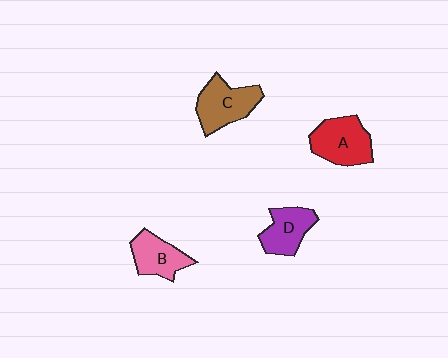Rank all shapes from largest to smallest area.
From largest to smallest: A (red), C (brown), D (purple), B (pink).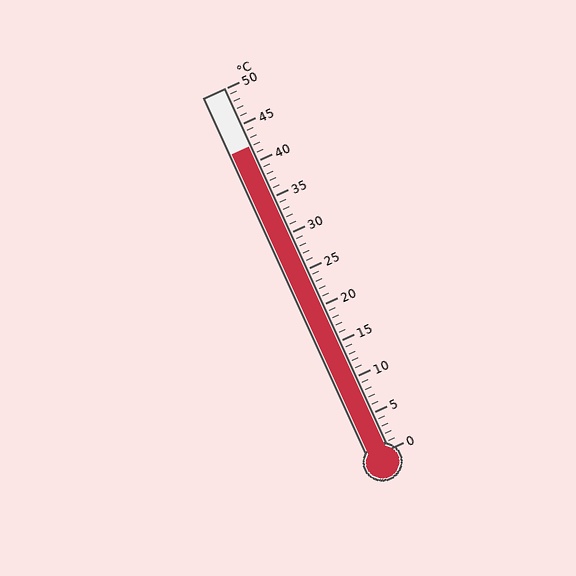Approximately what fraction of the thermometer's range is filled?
The thermometer is filled to approximately 85% of its range.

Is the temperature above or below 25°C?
The temperature is above 25°C.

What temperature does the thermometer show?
The thermometer shows approximately 42°C.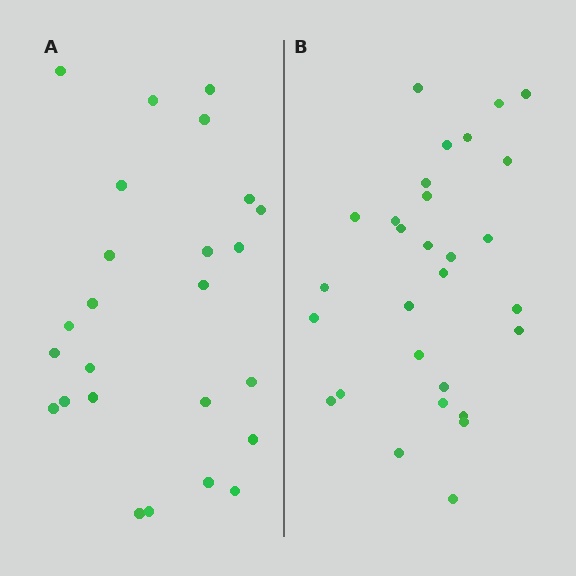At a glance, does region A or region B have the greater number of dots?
Region B (the right region) has more dots.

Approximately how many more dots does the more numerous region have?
Region B has about 4 more dots than region A.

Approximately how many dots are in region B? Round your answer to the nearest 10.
About 30 dots. (The exact count is 29, which rounds to 30.)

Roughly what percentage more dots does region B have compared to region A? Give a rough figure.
About 15% more.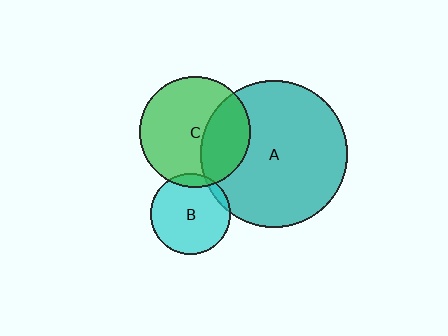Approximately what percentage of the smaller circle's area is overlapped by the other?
Approximately 5%.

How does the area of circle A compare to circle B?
Approximately 3.3 times.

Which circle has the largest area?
Circle A (teal).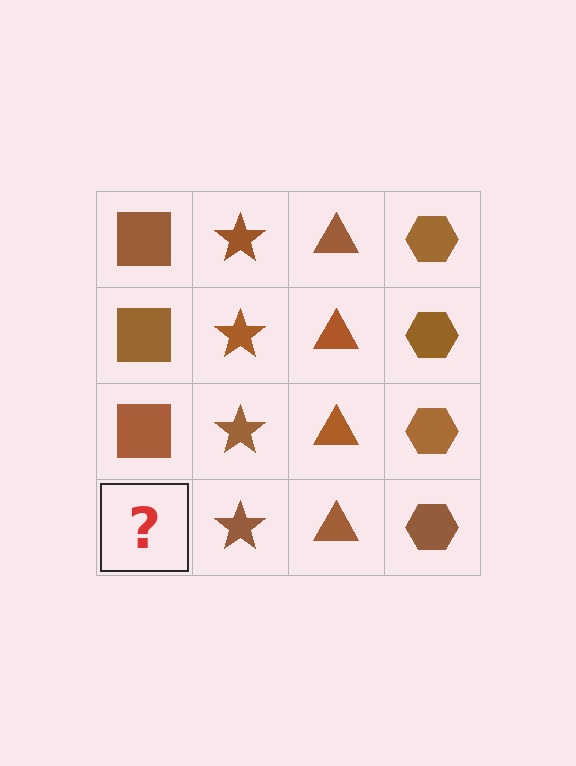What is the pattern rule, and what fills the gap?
The rule is that each column has a consistent shape. The gap should be filled with a brown square.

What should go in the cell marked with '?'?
The missing cell should contain a brown square.